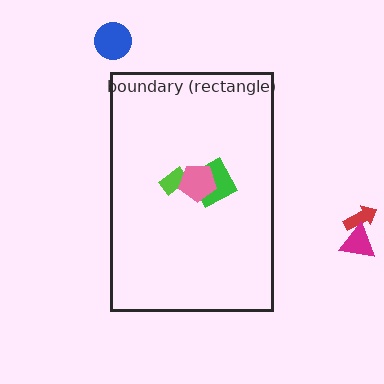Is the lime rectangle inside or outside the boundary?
Inside.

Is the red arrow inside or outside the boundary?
Outside.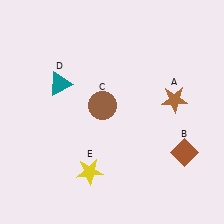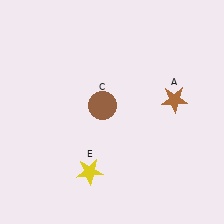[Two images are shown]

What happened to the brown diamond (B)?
The brown diamond (B) was removed in Image 2. It was in the bottom-right area of Image 1.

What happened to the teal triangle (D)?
The teal triangle (D) was removed in Image 2. It was in the top-left area of Image 1.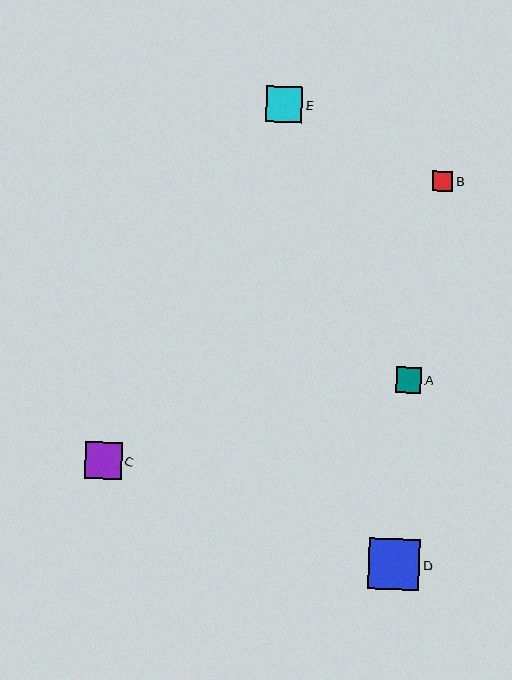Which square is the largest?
Square D is the largest with a size of approximately 51 pixels.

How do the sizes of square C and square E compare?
Square C and square E are approximately the same size.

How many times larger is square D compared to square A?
Square D is approximately 2.0 times the size of square A.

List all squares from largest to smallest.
From largest to smallest: D, C, E, A, B.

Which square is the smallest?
Square B is the smallest with a size of approximately 20 pixels.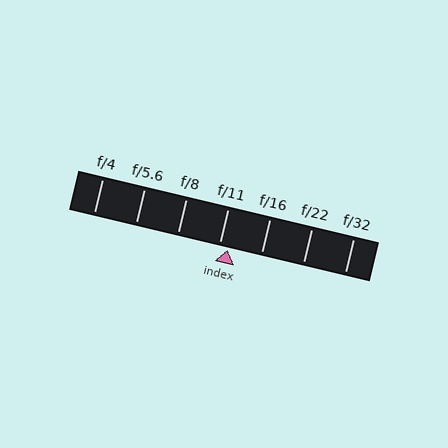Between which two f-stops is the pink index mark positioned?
The index mark is between f/11 and f/16.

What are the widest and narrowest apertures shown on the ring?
The widest aperture shown is f/4 and the narrowest is f/32.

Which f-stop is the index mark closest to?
The index mark is closest to f/11.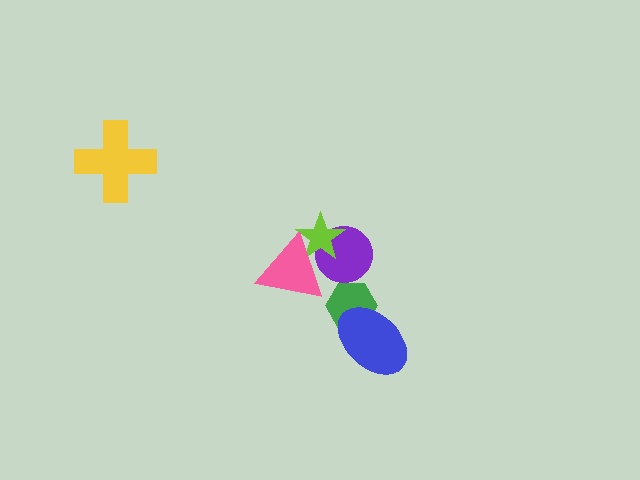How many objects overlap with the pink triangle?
2 objects overlap with the pink triangle.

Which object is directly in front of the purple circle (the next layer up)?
The lime star is directly in front of the purple circle.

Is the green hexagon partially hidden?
Yes, it is partially covered by another shape.